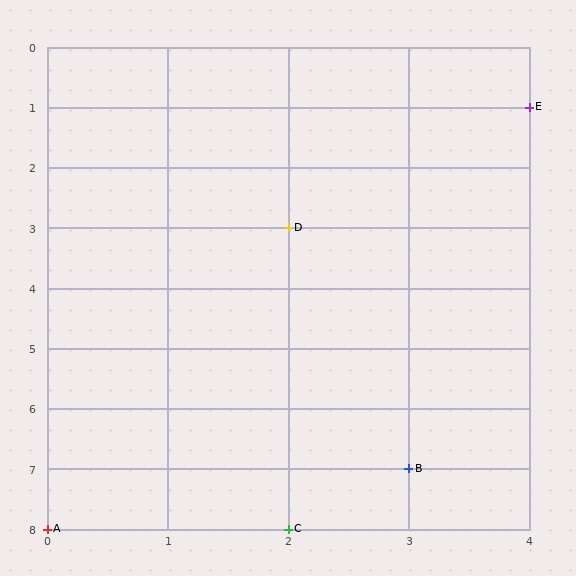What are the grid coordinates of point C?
Point C is at grid coordinates (2, 8).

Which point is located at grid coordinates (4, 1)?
Point E is at (4, 1).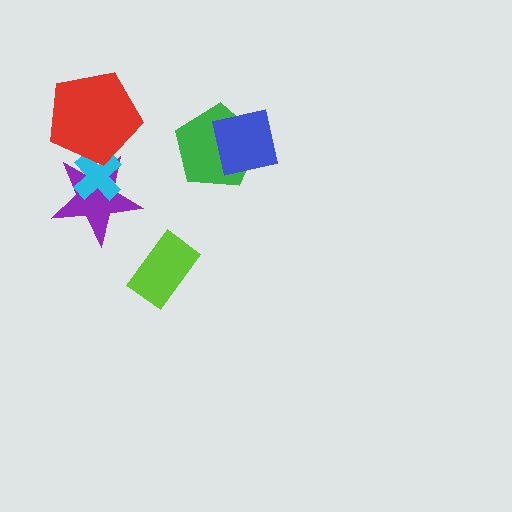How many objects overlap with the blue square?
1 object overlaps with the blue square.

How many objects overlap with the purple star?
2 objects overlap with the purple star.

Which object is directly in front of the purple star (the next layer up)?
The cyan cross is directly in front of the purple star.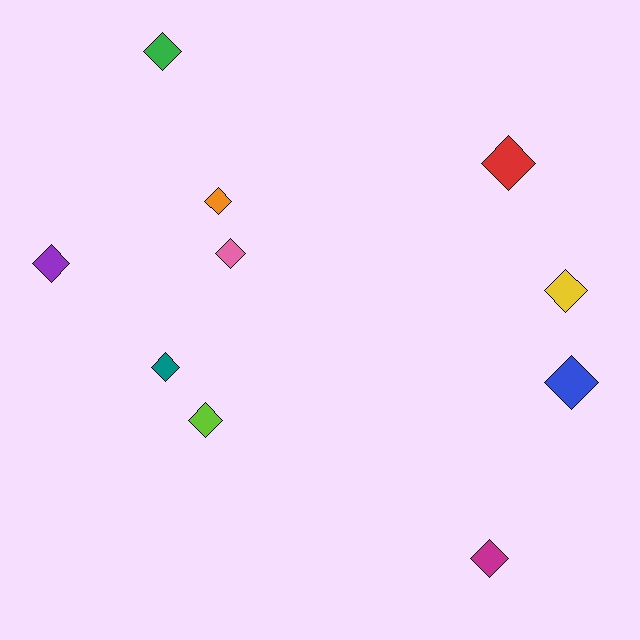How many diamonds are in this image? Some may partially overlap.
There are 10 diamonds.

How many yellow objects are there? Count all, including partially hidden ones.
There is 1 yellow object.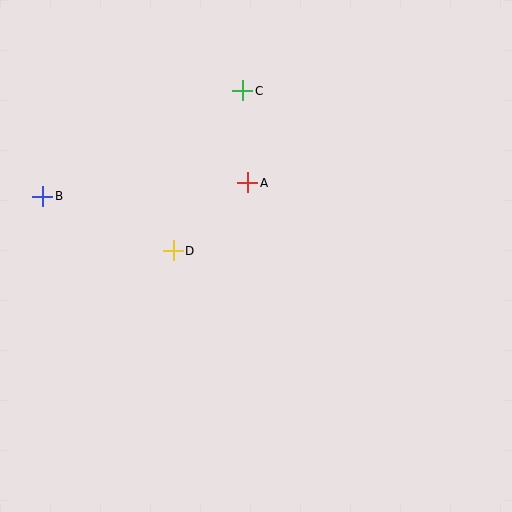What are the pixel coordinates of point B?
Point B is at (43, 196).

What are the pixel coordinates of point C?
Point C is at (243, 91).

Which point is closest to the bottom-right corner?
Point A is closest to the bottom-right corner.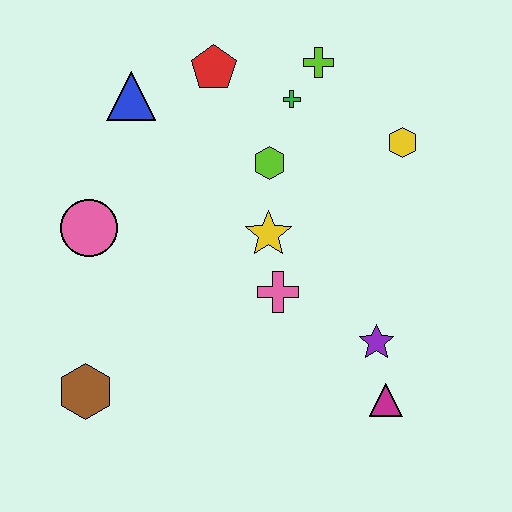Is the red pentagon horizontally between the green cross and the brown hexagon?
Yes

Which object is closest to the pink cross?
The yellow star is closest to the pink cross.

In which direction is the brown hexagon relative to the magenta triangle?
The brown hexagon is to the left of the magenta triangle.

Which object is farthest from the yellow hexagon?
The brown hexagon is farthest from the yellow hexagon.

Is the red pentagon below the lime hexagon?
No